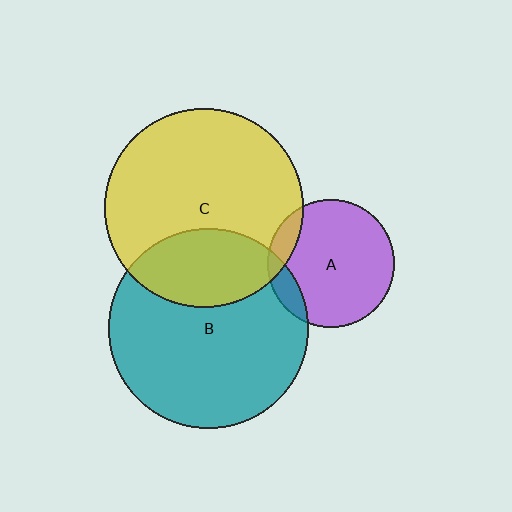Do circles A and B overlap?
Yes.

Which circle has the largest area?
Circle B (teal).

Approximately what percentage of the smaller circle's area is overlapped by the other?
Approximately 10%.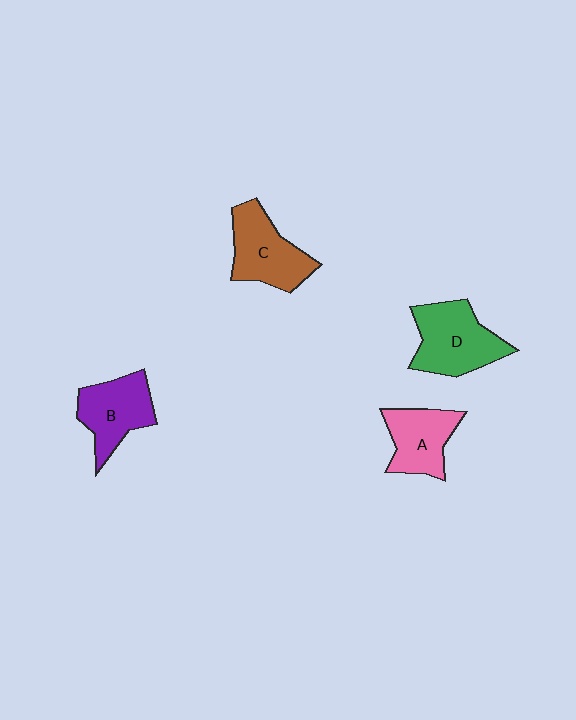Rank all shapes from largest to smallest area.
From largest to smallest: D (green), C (brown), B (purple), A (pink).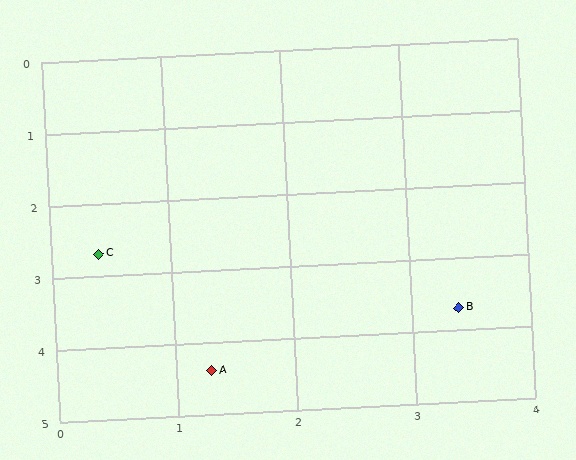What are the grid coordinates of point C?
Point C is at approximately (0.4, 2.7).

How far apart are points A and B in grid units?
Points A and B are about 2.2 grid units apart.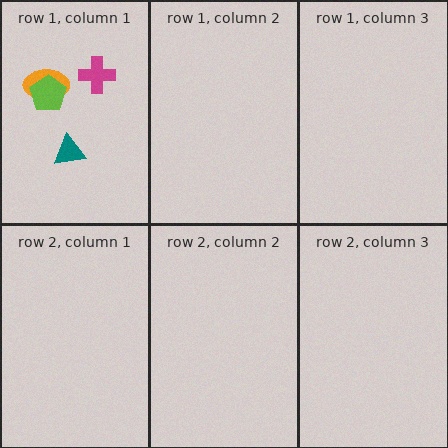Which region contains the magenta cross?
The row 1, column 1 region.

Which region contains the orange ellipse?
The row 1, column 1 region.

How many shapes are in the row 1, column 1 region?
4.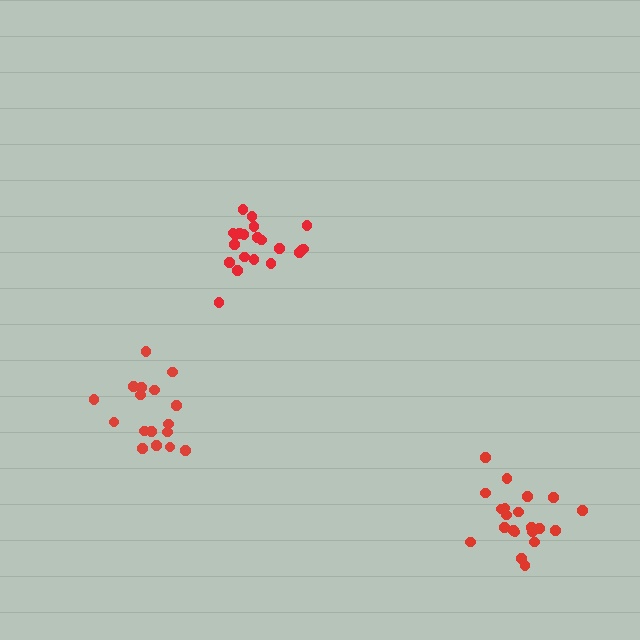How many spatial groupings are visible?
There are 3 spatial groupings.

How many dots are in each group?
Group 1: 21 dots, Group 2: 21 dots, Group 3: 17 dots (59 total).